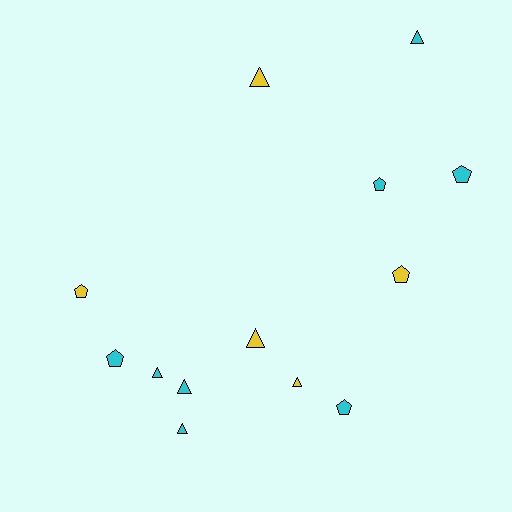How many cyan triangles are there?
There are 4 cyan triangles.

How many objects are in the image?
There are 13 objects.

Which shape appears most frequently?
Triangle, with 7 objects.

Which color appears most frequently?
Cyan, with 8 objects.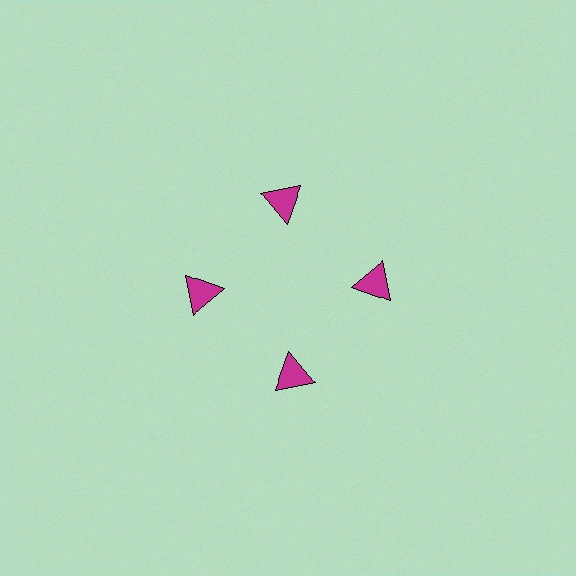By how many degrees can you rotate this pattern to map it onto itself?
The pattern maps onto itself every 90 degrees of rotation.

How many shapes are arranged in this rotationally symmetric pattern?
There are 4 shapes, arranged in 4 groups of 1.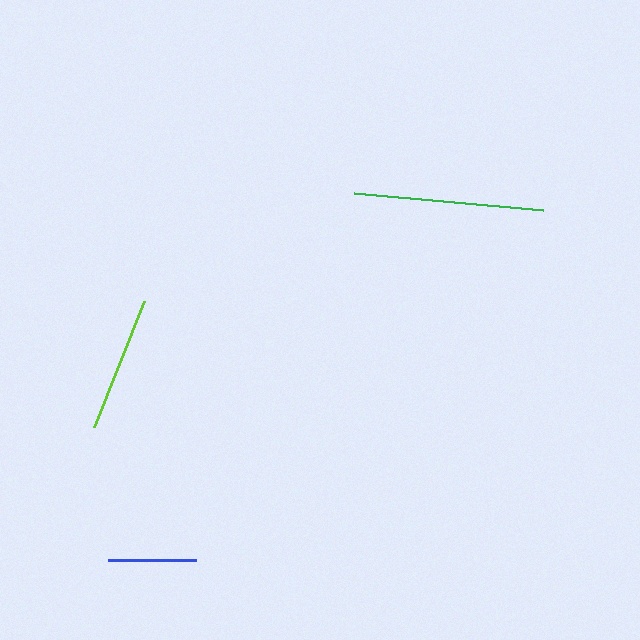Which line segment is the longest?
The green line is the longest at approximately 189 pixels.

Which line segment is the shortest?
The blue line is the shortest at approximately 87 pixels.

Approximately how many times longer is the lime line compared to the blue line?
The lime line is approximately 1.5 times the length of the blue line.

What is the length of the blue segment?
The blue segment is approximately 87 pixels long.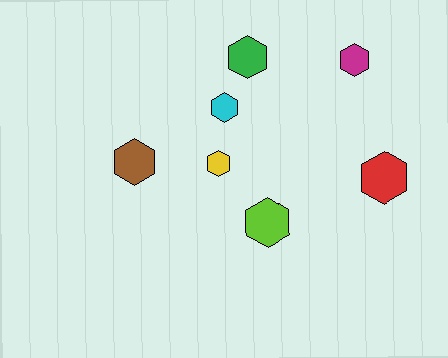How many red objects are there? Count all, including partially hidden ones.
There is 1 red object.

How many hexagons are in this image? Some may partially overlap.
There are 7 hexagons.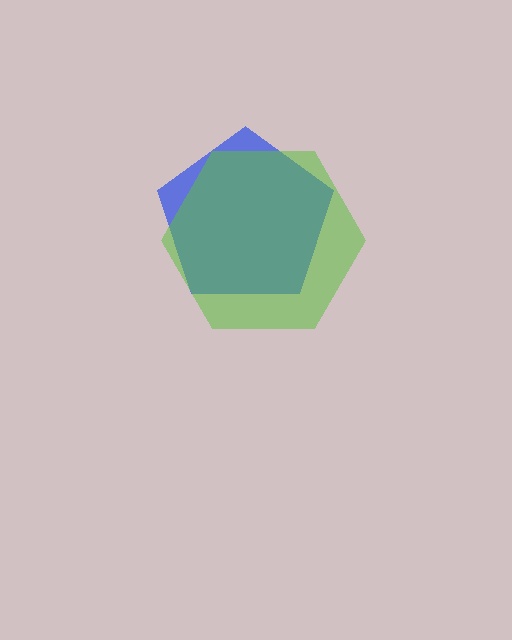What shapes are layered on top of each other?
The layered shapes are: a blue pentagon, a lime hexagon.